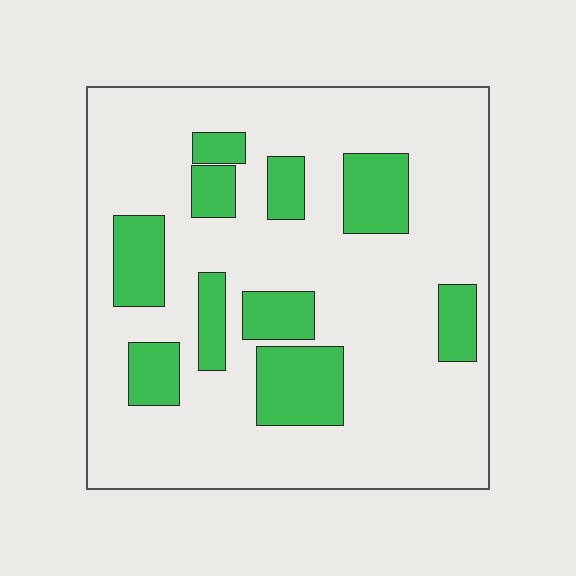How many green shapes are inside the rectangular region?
10.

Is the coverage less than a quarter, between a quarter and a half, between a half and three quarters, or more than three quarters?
Less than a quarter.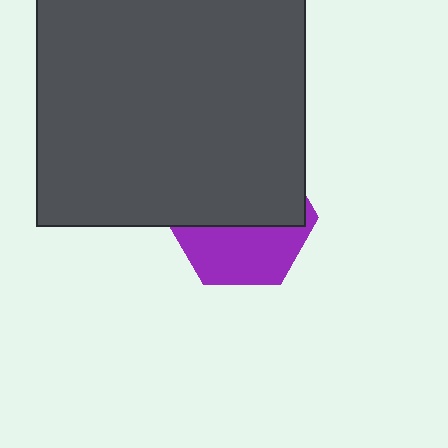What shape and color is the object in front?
The object in front is a dark gray rectangle.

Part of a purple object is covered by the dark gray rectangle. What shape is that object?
It is a hexagon.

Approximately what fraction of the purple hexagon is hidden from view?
Roughly 57% of the purple hexagon is hidden behind the dark gray rectangle.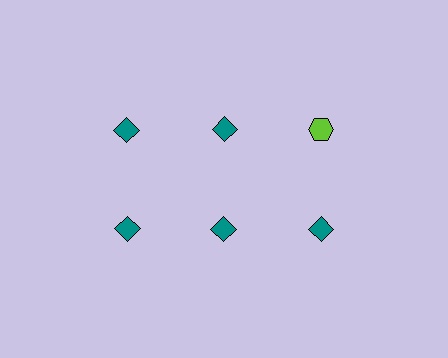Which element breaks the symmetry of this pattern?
The lime hexagon in the top row, center column breaks the symmetry. All other shapes are teal diamonds.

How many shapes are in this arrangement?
There are 6 shapes arranged in a grid pattern.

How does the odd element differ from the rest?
It differs in both color (lime instead of teal) and shape (hexagon instead of diamond).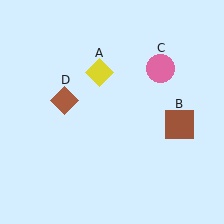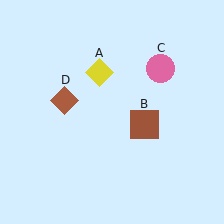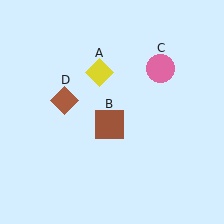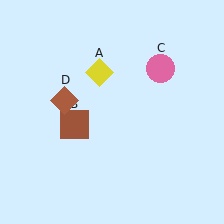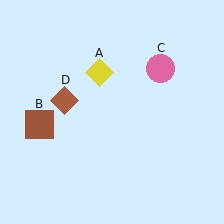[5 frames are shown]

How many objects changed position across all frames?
1 object changed position: brown square (object B).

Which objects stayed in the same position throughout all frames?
Yellow diamond (object A) and pink circle (object C) and brown diamond (object D) remained stationary.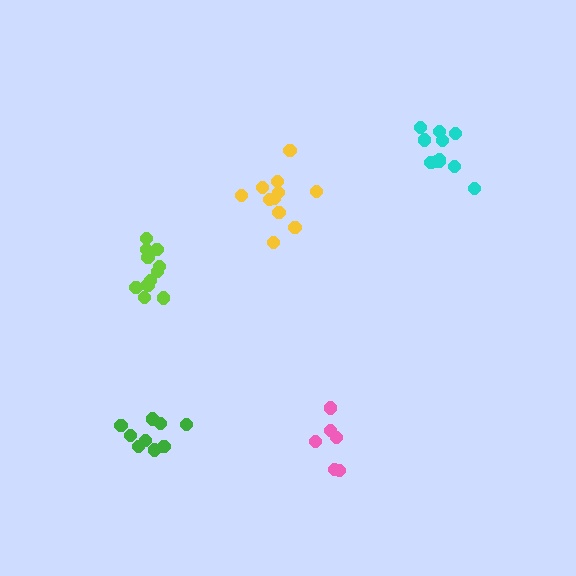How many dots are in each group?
Group 1: 6 dots, Group 2: 9 dots, Group 3: 11 dots, Group 4: 11 dots, Group 5: 12 dots (49 total).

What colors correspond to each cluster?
The clusters are colored: pink, green, cyan, yellow, lime.